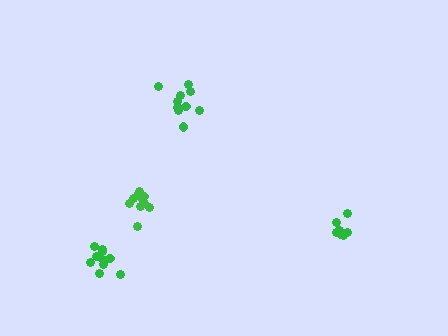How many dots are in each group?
Group 1: 7 dots, Group 2: 10 dots, Group 3: 10 dots, Group 4: 11 dots (38 total).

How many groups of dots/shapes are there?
There are 4 groups.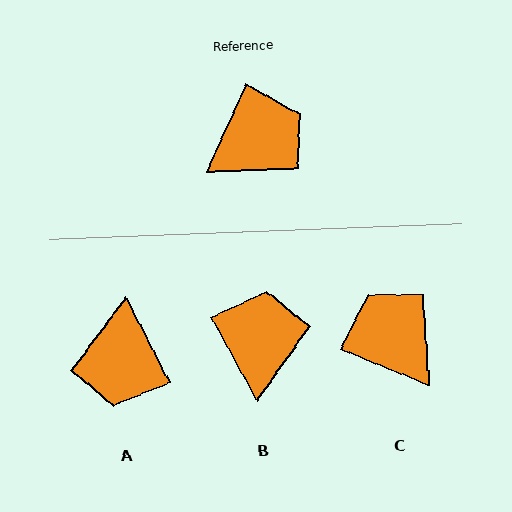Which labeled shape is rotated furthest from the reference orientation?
A, about 129 degrees away.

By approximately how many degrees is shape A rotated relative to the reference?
Approximately 129 degrees clockwise.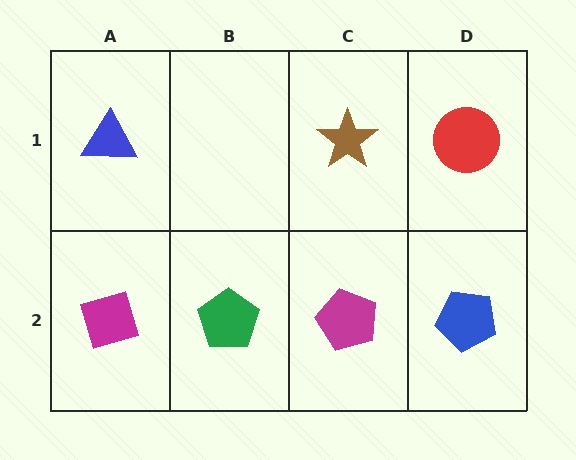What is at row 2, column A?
A magenta diamond.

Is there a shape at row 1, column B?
No, that cell is empty.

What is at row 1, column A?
A blue triangle.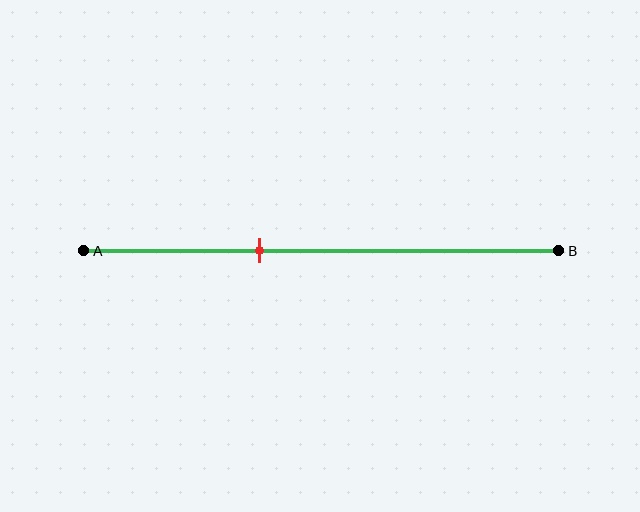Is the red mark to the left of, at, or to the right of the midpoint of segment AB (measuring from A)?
The red mark is to the left of the midpoint of segment AB.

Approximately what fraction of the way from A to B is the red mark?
The red mark is approximately 35% of the way from A to B.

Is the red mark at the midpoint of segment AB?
No, the mark is at about 35% from A, not at the 50% midpoint.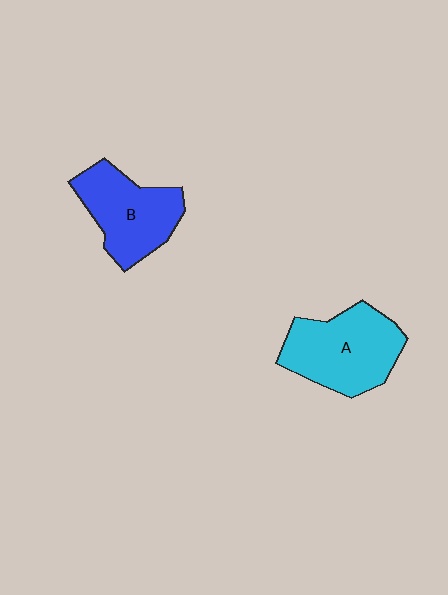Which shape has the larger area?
Shape A (cyan).